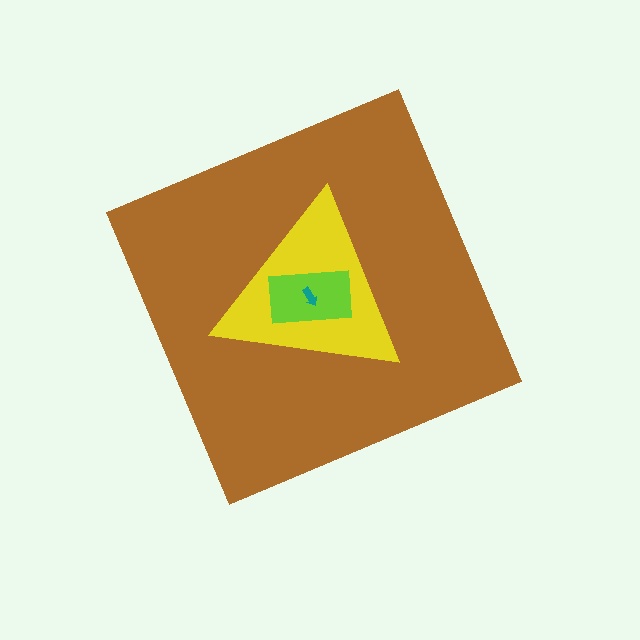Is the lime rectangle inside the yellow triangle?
Yes.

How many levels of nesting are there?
4.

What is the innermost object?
The teal arrow.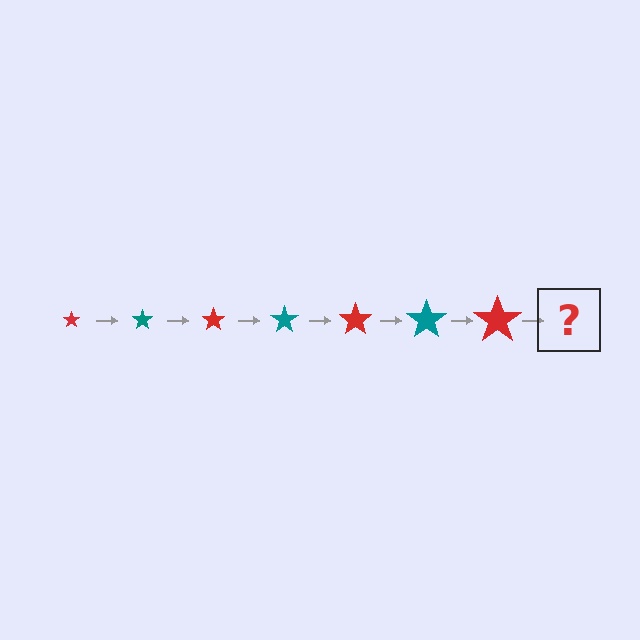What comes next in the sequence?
The next element should be a teal star, larger than the previous one.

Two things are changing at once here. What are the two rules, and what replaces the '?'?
The two rules are that the star grows larger each step and the color cycles through red and teal. The '?' should be a teal star, larger than the previous one.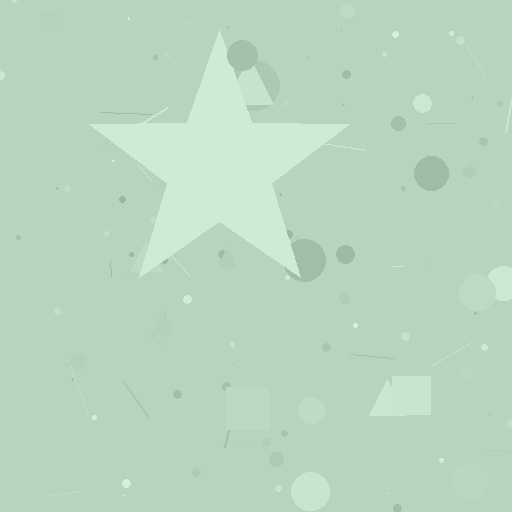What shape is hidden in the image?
A star is hidden in the image.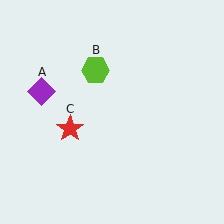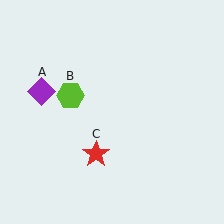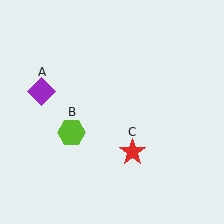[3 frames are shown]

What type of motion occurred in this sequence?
The lime hexagon (object B), red star (object C) rotated counterclockwise around the center of the scene.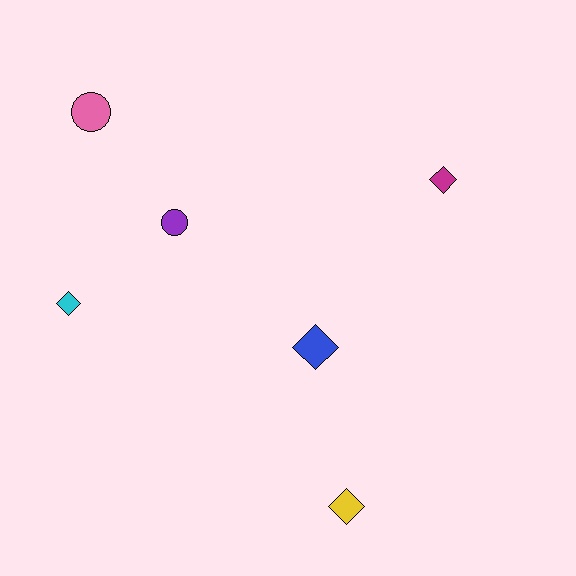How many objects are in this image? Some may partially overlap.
There are 6 objects.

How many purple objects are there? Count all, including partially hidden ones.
There is 1 purple object.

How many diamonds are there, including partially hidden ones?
There are 4 diamonds.